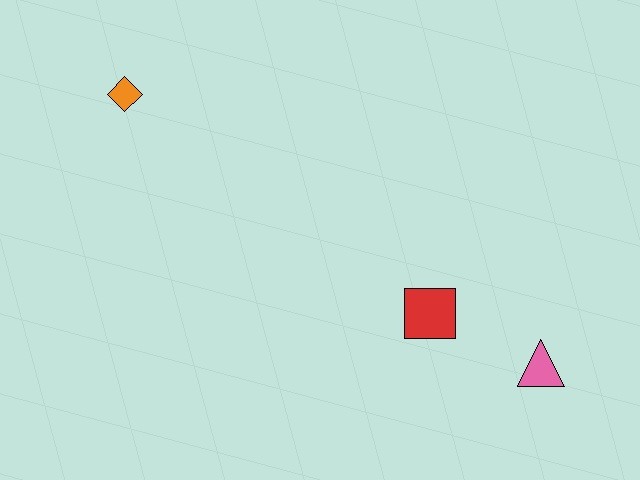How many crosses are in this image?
There are no crosses.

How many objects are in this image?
There are 3 objects.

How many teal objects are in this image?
There are no teal objects.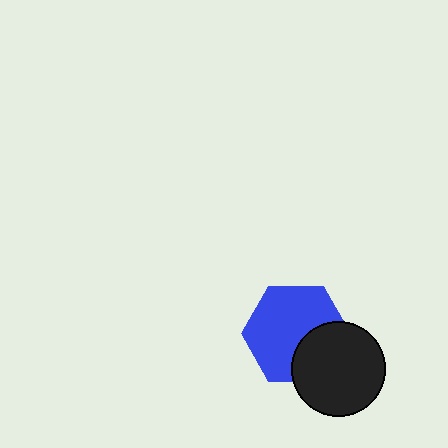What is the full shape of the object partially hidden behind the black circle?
The partially hidden object is a blue hexagon.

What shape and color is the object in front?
The object in front is a black circle.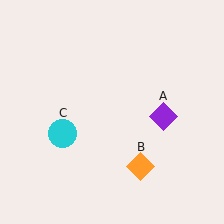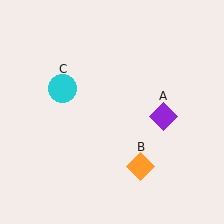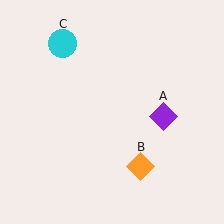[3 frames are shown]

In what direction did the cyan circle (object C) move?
The cyan circle (object C) moved up.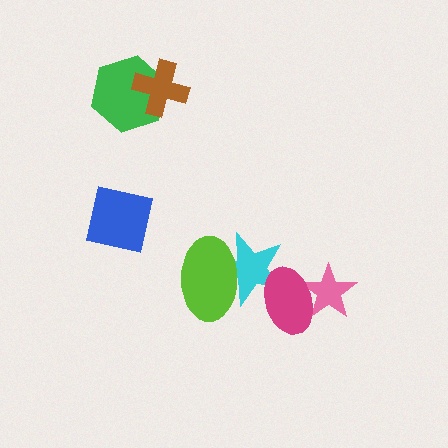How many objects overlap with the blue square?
0 objects overlap with the blue square.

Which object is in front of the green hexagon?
The brown cross is in front of the green hexagon.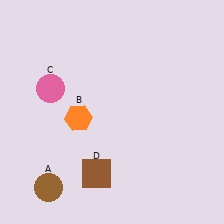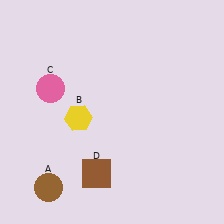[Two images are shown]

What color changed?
The hexagon (B) changed from orange in Image 1 to yellow in Image 2.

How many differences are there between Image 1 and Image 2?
There is 1 difference between the two images.